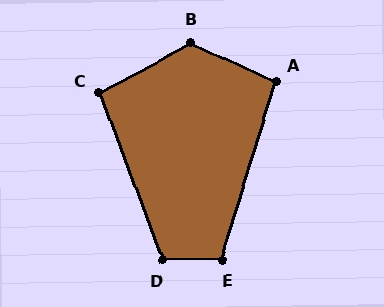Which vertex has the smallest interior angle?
A, at approximately 98 degrees.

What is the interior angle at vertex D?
Approximately 111 degrees (obtuse).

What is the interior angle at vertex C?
Approximately 98 degrees (obtuse).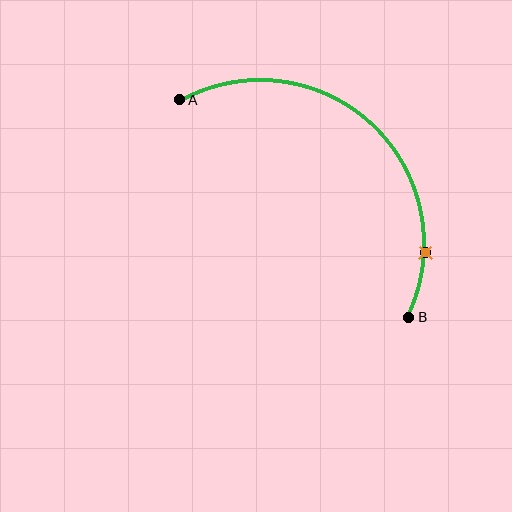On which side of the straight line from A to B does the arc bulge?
The arc bulges above and to the right of the straight line connecting A and B.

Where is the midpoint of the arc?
The arc midpoint is the point on the curve farthest from the straight line joining A and B. It sits above and to the right of that line.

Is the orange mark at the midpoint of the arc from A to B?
No. The orange mark lies on the arc but is closer to endpoint B. The arc midpoint would be at the point on the curve equidistant along the arc from both A and B.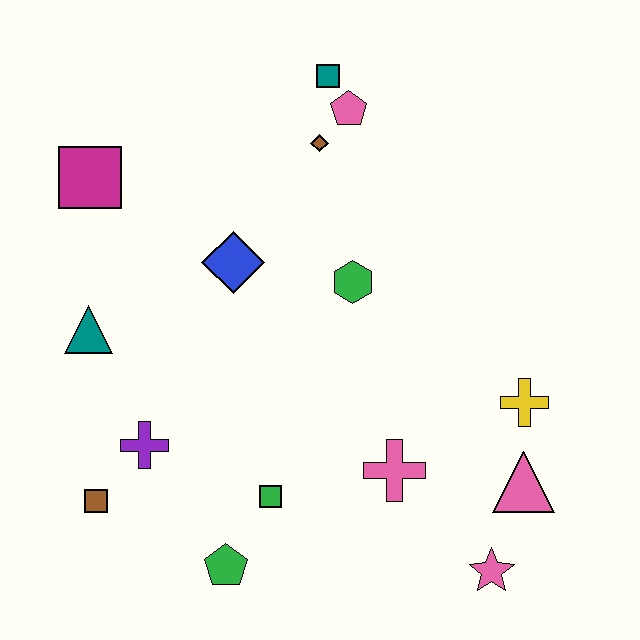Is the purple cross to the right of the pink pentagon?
No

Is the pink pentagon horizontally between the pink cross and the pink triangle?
No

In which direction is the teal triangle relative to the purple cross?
The teal triangle is above the purple cross.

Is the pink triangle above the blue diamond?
No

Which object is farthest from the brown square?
The teal square is farthest from the brown square.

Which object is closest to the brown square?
The purple cross is closest to the brown square.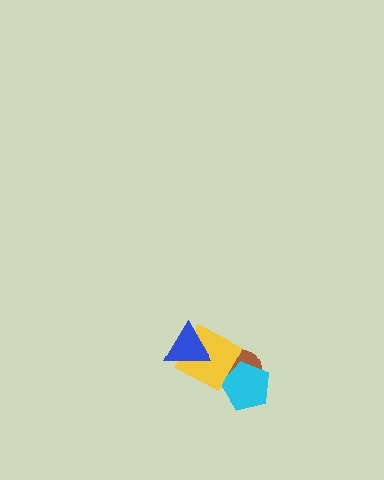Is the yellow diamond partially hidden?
Yes, it is partially covered by another shape.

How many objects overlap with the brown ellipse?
2 objects overlap with the brown ellipse.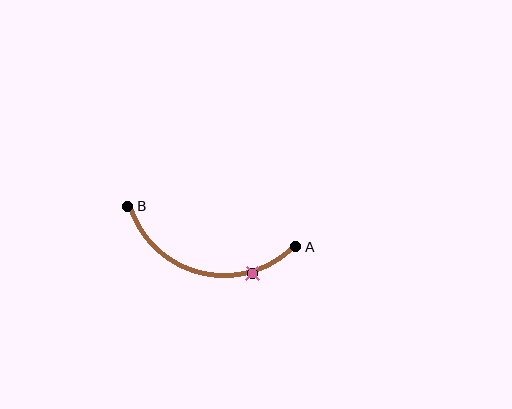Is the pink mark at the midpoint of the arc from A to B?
No. The pink mark lies on the arc but is closer to endpoint A. The arc midpoint would be at the point on the curve equidistant along the arc from both A and B.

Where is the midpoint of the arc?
The arc midpoint is the point on the curve farthest from the straight line joining A and B. It sits below that line.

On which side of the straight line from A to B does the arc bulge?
The arc bulges below the straight line connecting A and B.